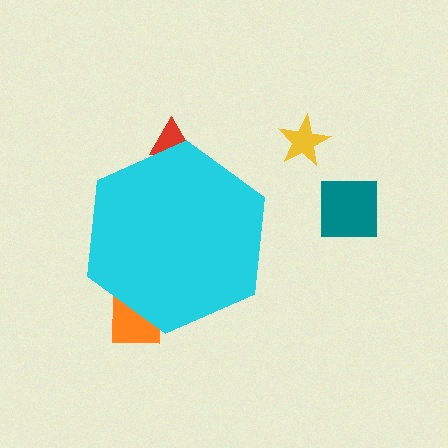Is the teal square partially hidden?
No, the teal square is fully visible.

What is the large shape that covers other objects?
A cyan hexagon.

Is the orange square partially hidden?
Yes, the orange square is partially hidden behind the cyan hexagon.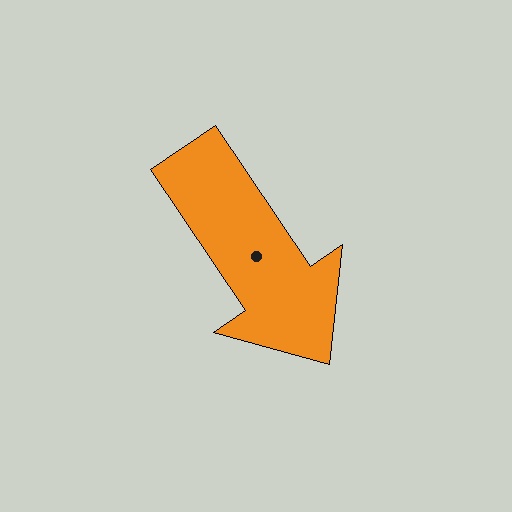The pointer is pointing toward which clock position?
Roughly 5 o'clock.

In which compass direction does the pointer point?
Southeast.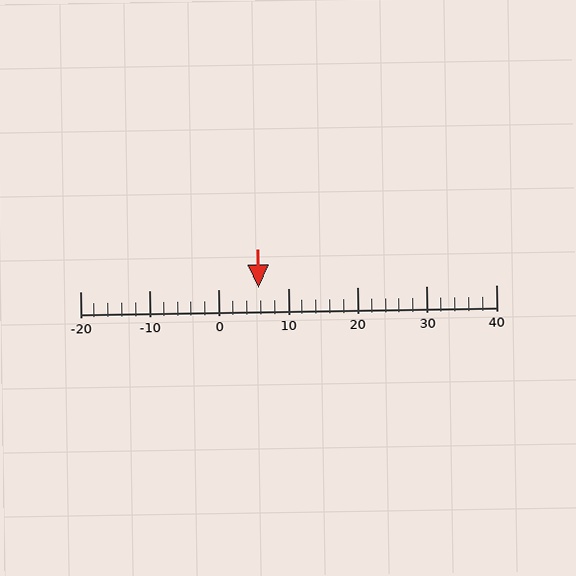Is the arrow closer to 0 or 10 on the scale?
The arrow is closer to 10.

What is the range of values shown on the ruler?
The ruler shows values from -20 to 40.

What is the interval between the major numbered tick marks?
The major tick marks are spaced 10 units apart.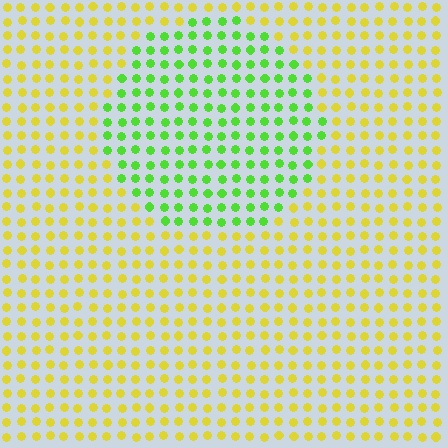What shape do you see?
I see a circle.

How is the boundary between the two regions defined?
The boundary is defined purely by a slight shift in hue (about 53 degrees). Spacing, size, and orientation are identical on both sides.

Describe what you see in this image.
The image is filled with small yellow elements in a uniform arrangement. A circle-shaped region is visible where the elements are tinted to a slightly different hue, forming a subtle color boundary.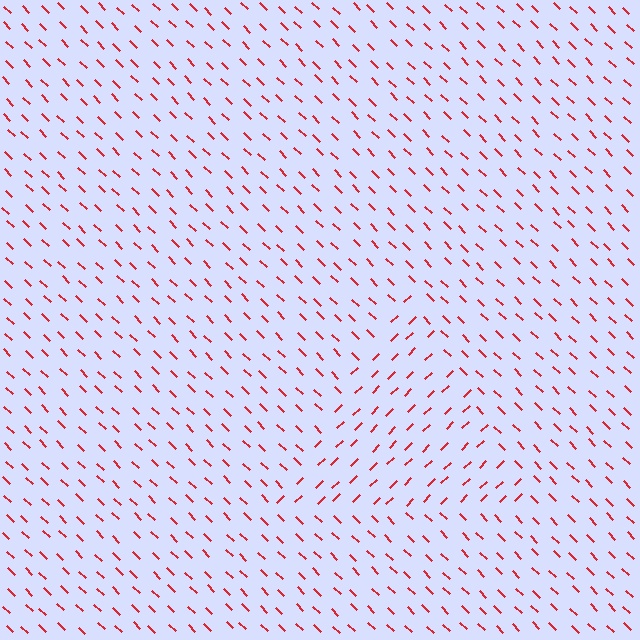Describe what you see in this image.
The image is filled with small red line segments. A triangle region in the image has lines oriented differently from the surrounding lines, creating a visible texture boundary.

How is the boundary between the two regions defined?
The boundary is defined purely by a change in line orientation (approximately 89 degrees difference). All lines are the same color and thickness.